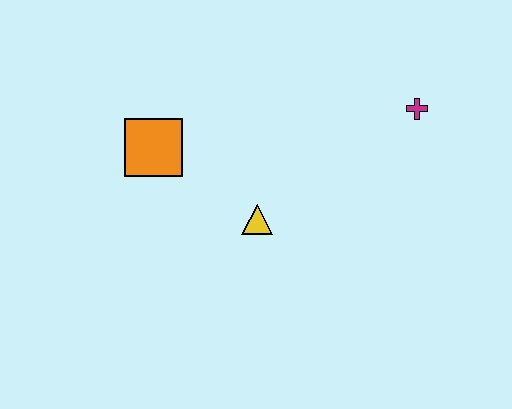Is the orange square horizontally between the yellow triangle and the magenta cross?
No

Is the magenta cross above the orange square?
Yes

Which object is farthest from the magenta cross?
The orange square is farthest from the magenta cross.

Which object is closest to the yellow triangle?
The orange square is closest to the yellow triangle.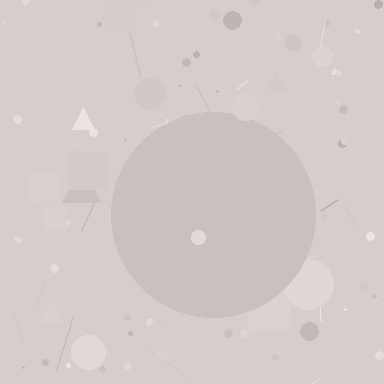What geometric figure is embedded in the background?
A circle is embedded in the background.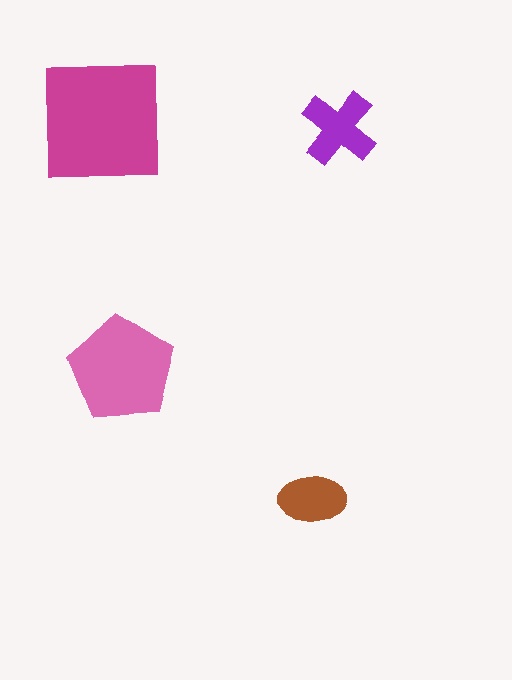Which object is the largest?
The magenta square.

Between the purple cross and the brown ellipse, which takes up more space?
The purple cross.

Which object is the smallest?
The brown ellipse.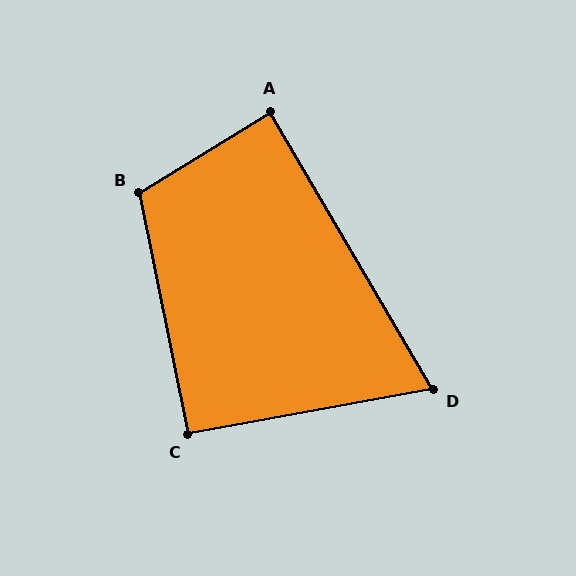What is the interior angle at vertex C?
Approximately 91 degrees (approximately right).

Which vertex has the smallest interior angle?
D, at approximately 70 degrees.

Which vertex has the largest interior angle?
B, at approximately 110 degrees.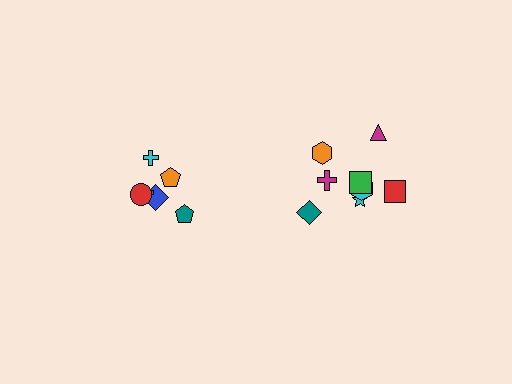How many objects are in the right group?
There are 8 objects.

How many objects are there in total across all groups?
There are 14 objects.